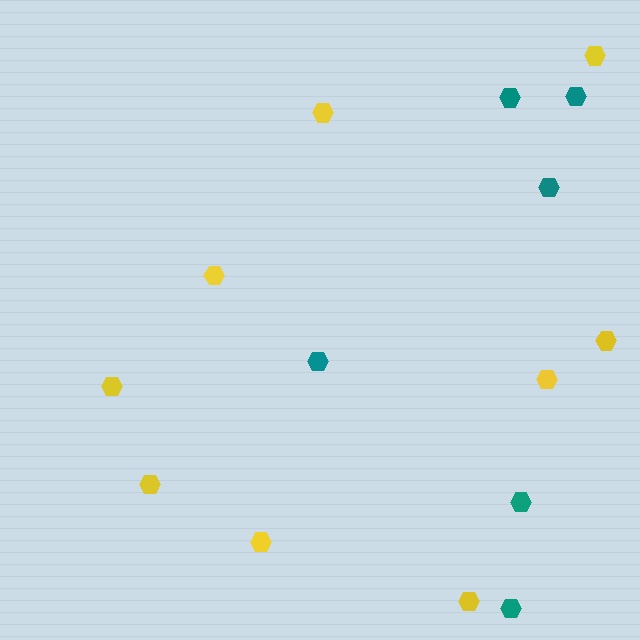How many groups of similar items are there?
There are 2 groups: one group of teal hexagons (6) and one group of yellow hexagons (9).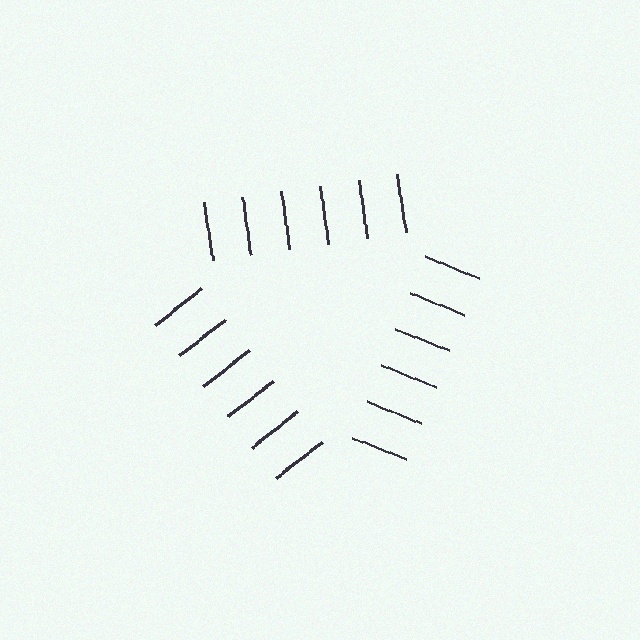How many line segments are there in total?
18 — 6 along each of the 3 edges.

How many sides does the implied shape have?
3 sides — the line-ends trace a triangle.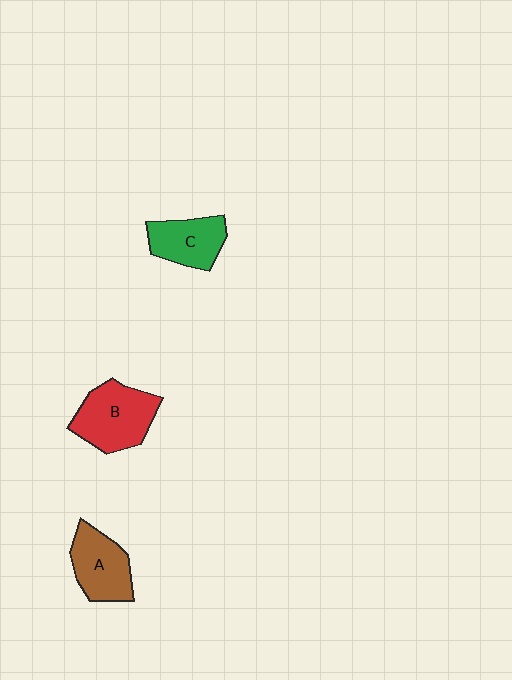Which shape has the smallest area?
Shape C (green).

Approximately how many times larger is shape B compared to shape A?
Approximately 1.2 times.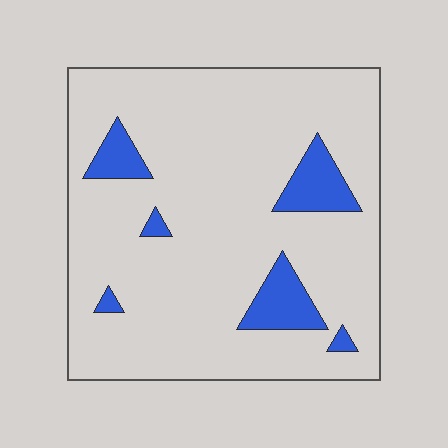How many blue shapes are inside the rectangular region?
6.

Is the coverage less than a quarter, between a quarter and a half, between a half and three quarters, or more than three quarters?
Less than a quarter.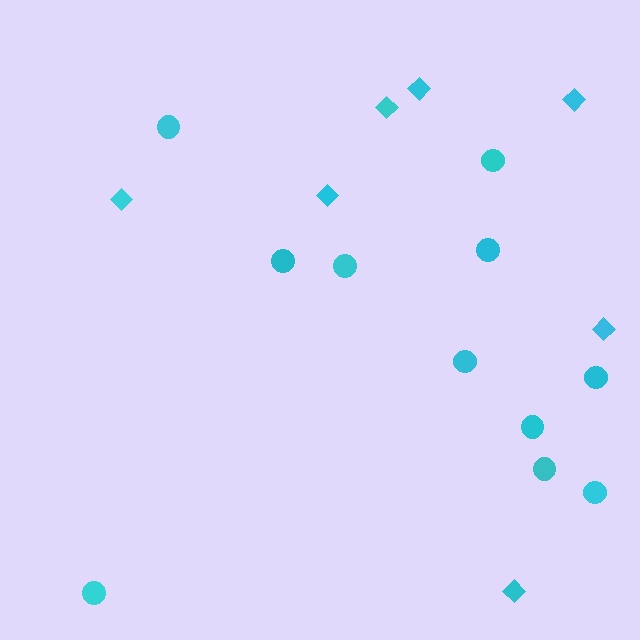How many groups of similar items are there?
There are 2 groups: one group of circles (11) and one group of diamonds (7).